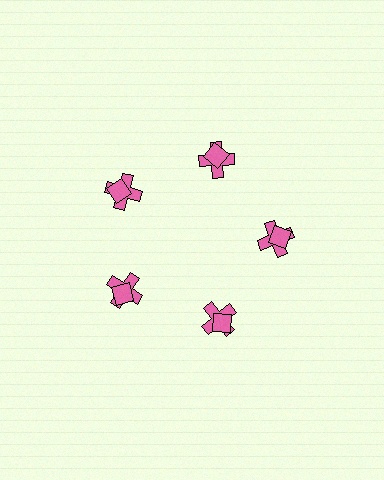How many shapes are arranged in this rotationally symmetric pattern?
There are 10 shapes, arranged in 5 groups of 2.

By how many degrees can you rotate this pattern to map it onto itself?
The pattern maps onto itself every 72 degrees of rotation.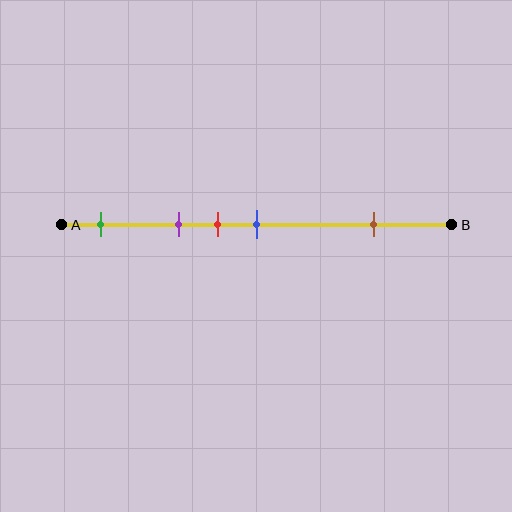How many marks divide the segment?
There are 5 marks dividing the segment.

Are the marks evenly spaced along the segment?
No, the marks are not evenly spaced.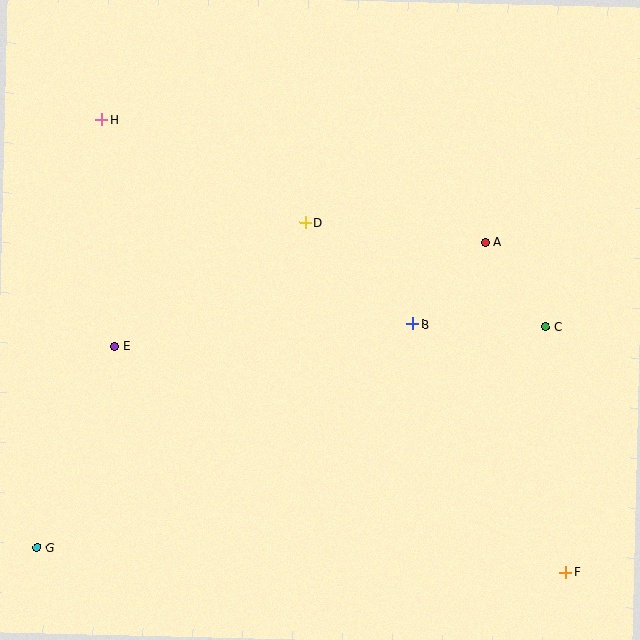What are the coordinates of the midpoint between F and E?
The midpoint between F and E is at (340, 459).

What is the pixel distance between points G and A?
The distance between G and A is 542 pixels.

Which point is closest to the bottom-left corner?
Point G is closest to the bottom-left corner.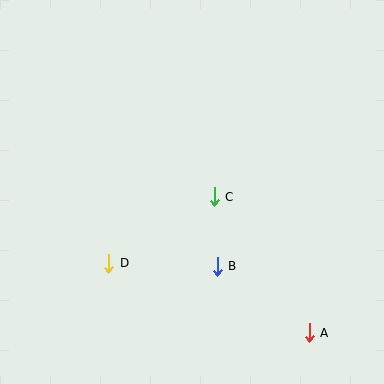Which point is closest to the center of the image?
Point C at (214, 197) is closest to the center.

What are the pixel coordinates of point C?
Point C is at (214, 197).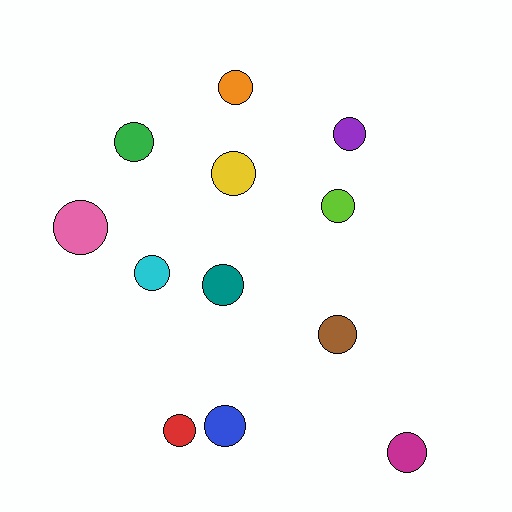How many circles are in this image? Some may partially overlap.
There are 12 circles.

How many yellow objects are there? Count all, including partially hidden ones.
There is 1 yellow object.